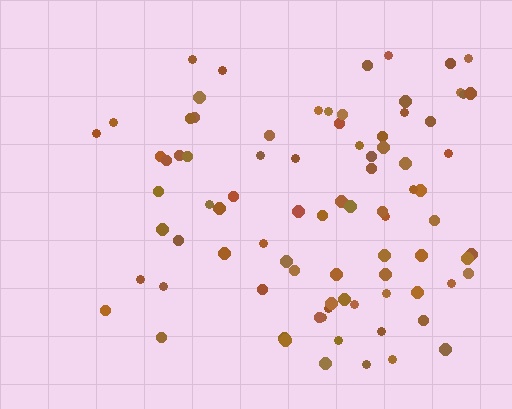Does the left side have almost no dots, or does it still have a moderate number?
Still a moderate number, just noticeably fewer than the right.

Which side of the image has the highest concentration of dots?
The right.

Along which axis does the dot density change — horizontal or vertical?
Horizontal.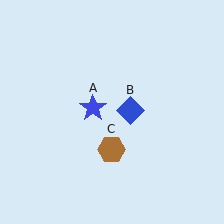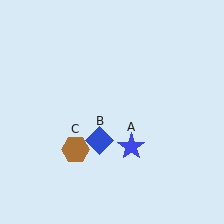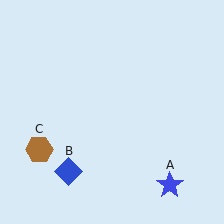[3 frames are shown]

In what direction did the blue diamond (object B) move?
The blue diamond (object B) moved down and to the left.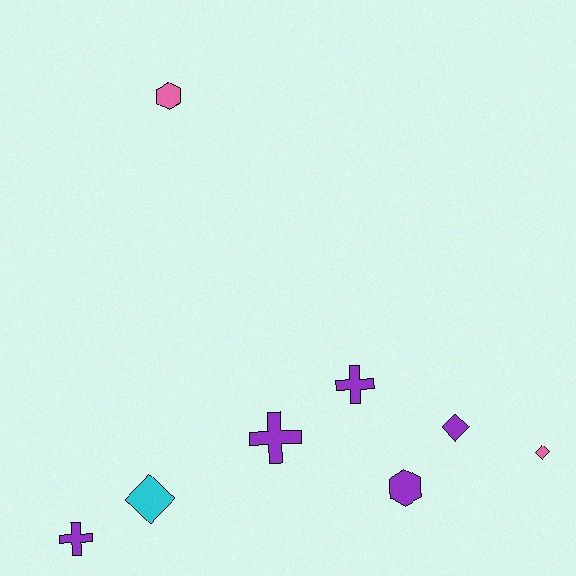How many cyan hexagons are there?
There are no cyan hexagons.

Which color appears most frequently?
Purple, with 5 objects.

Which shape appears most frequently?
Diamond, with 3 objects.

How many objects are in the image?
There are 8 objects.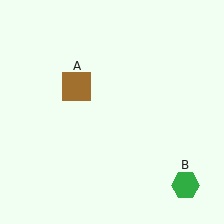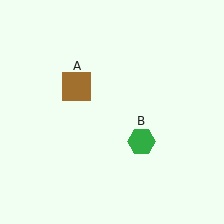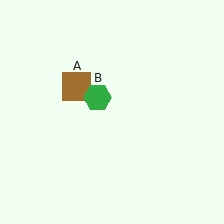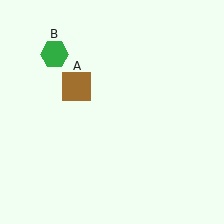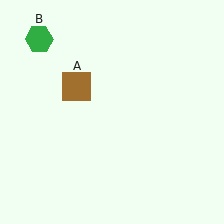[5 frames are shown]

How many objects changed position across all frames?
1 object changed position: green hexagon (object B).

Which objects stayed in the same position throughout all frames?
Brown square (object A) remained stationary.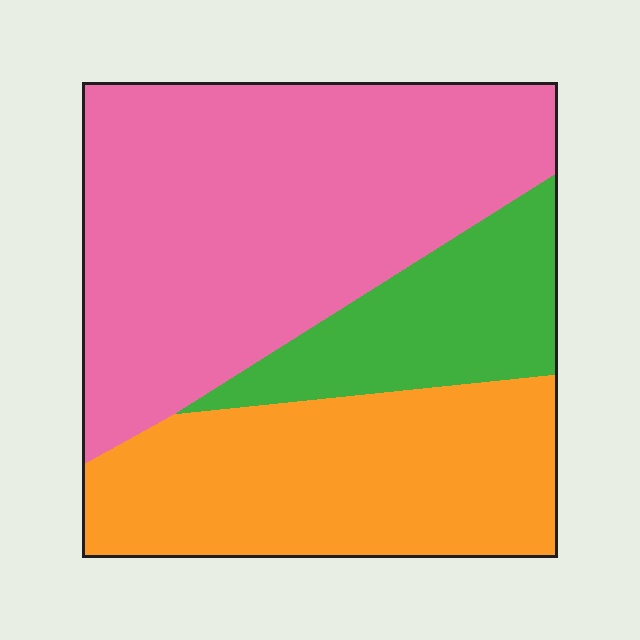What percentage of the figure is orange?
Orange takes up about one third (1/3) of the figure.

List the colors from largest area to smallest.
From largest to smallest: pink, orange, green.